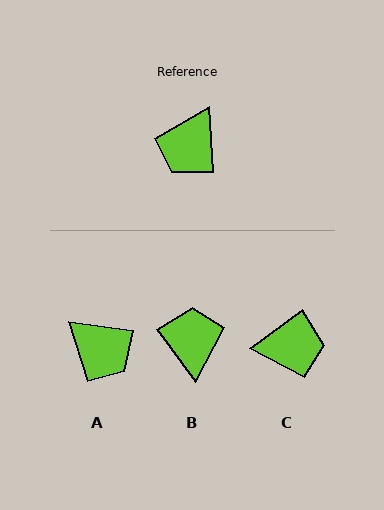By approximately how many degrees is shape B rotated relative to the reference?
Approximately 148 degrees clockwise.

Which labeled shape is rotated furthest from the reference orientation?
B, about 148 degrees away.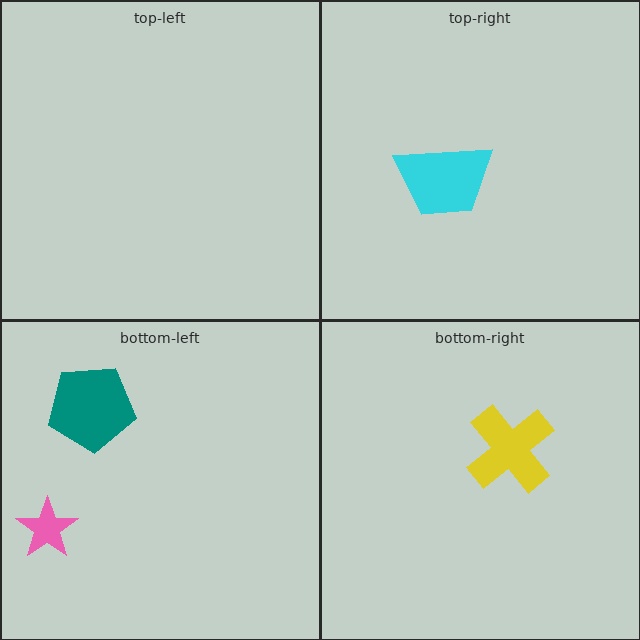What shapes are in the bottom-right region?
The yellow cross.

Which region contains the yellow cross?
The bottom-right region.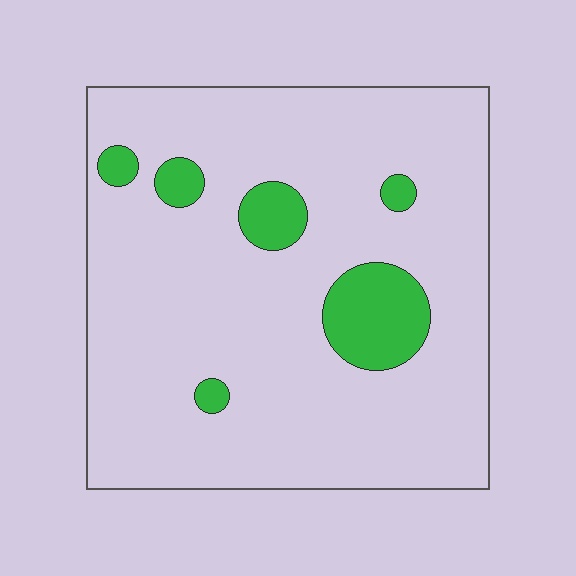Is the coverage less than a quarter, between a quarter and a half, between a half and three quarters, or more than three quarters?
Less than a quarter.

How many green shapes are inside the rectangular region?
6.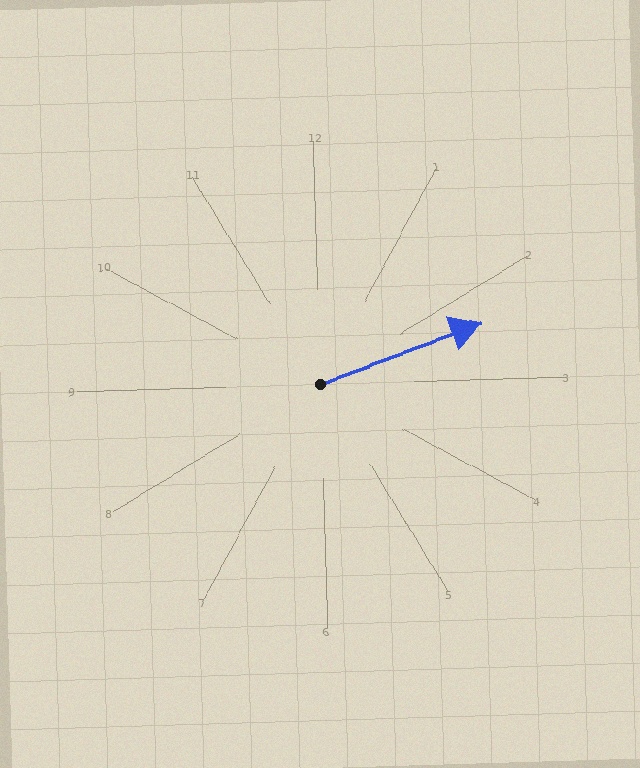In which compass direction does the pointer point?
East.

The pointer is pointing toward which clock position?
Roughly 2 o'clock.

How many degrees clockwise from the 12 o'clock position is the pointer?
Approximately 71 degrees.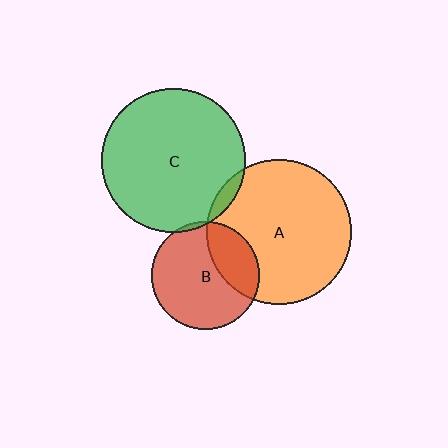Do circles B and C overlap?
Yes.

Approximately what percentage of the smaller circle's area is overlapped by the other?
Approximately 5%.